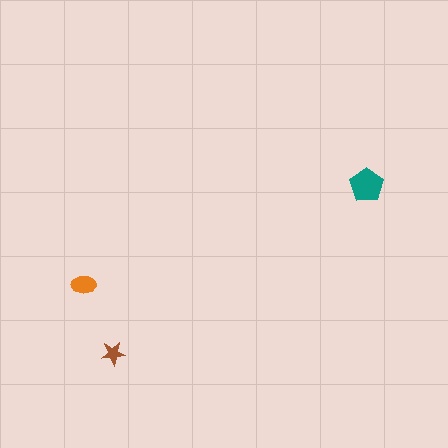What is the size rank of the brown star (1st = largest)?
3rd.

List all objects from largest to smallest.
The teal pentagon, the orange ellipse, the brown star.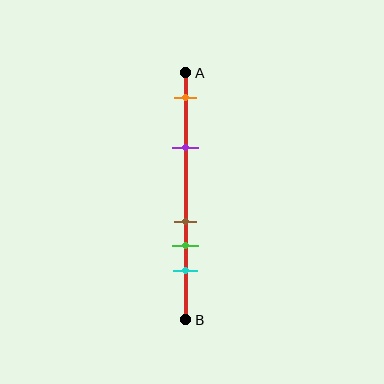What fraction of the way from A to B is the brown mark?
The brown mark is approximately 60% (0.6) of the way from A to B.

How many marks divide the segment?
There are 5 marks dividing the segment.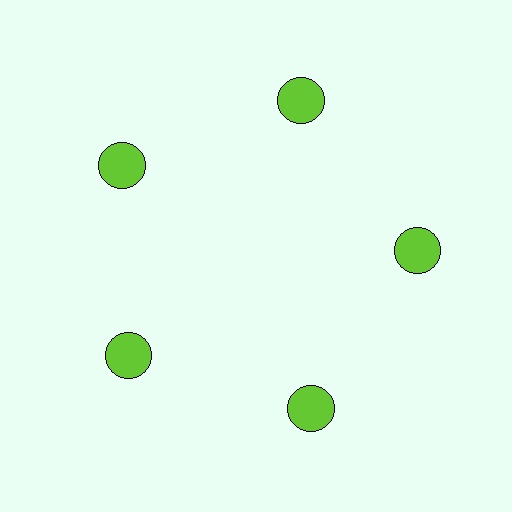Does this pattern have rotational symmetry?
Yes, this pattern has 5-fold rotational symmetry. It looks the same after rotating 72 degrees around the center.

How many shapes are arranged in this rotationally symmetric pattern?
There are 5 shapes, arranged in 5 groups of 1.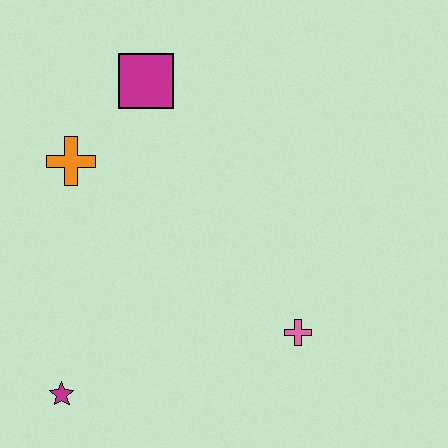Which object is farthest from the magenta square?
The magenta star is farthest from the magenta square.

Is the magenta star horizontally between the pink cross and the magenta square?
No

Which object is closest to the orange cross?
The magenta square is closest to the orange cross.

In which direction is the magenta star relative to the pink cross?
The magenta star is to the left of the pink cross.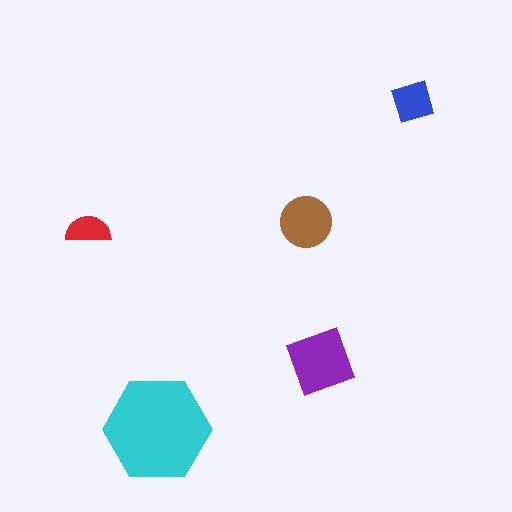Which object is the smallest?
The red semicircle.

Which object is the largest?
The cyan hexagon.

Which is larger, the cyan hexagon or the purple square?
The cyan hexagon.